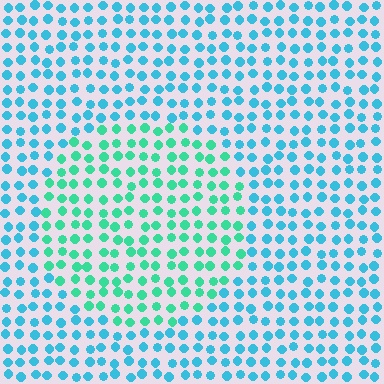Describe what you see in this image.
The image is filled with small cyan elements in a uniform arrangement. A circle-shaped region is visible where the elements are tinted to a slightly different hue, forming a subtle color boundary.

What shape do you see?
I see a circle.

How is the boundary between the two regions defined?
The boundary is defined purely by a slight shift in hue (about 36 degrees). Spacing, size, and orientation are identical on both sides.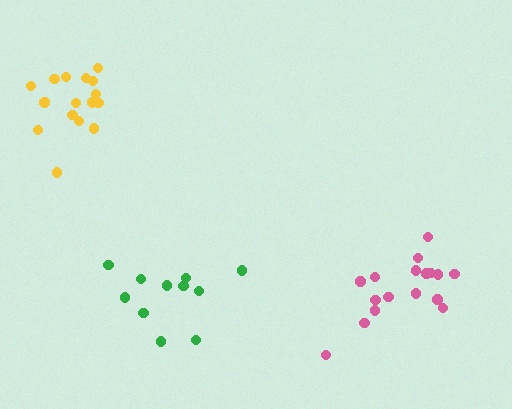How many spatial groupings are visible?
There are 3 spatial groupings.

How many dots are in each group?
Group 1: 11 dots, Group 2: 16 dots, Group 3: 17 dots (44 total).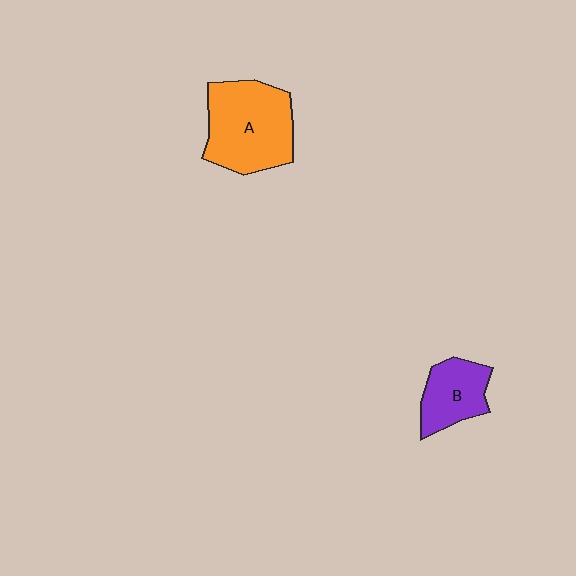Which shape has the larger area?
Shape A (orange).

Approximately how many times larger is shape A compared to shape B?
Approximately 1.8 times.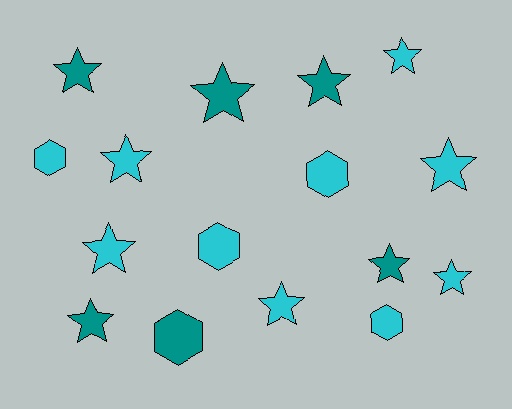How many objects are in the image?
There are 16 objects.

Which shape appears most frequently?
Star, with 11 objects.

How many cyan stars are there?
There are 6 cyan stars.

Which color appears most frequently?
Cyan, with 10 objects.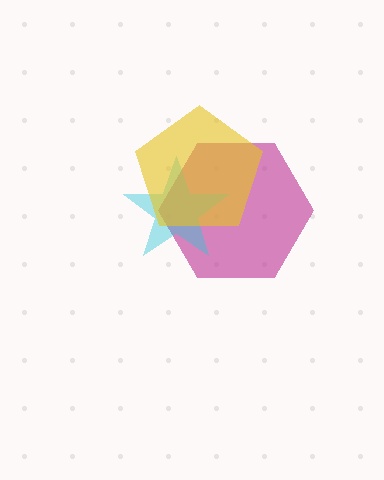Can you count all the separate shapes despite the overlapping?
Yes, there are 3 separate shapes.